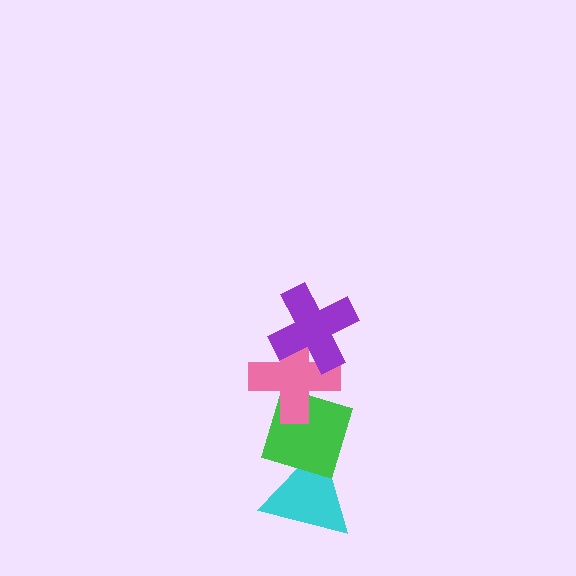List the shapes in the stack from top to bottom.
From top to bottom: the purple cross, the pink cross, the green diamond, the cyan triangle.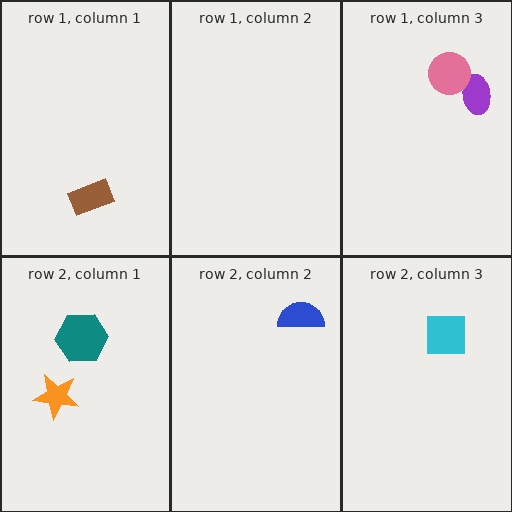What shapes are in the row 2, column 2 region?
The blue semicircle.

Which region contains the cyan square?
The row 2, column 3 region.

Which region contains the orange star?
The row 2, column 1 region.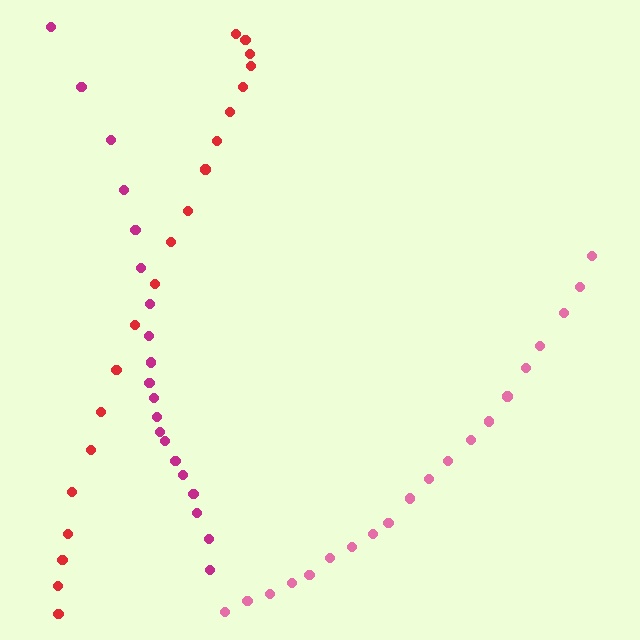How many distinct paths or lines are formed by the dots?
There are 3 distinct paths.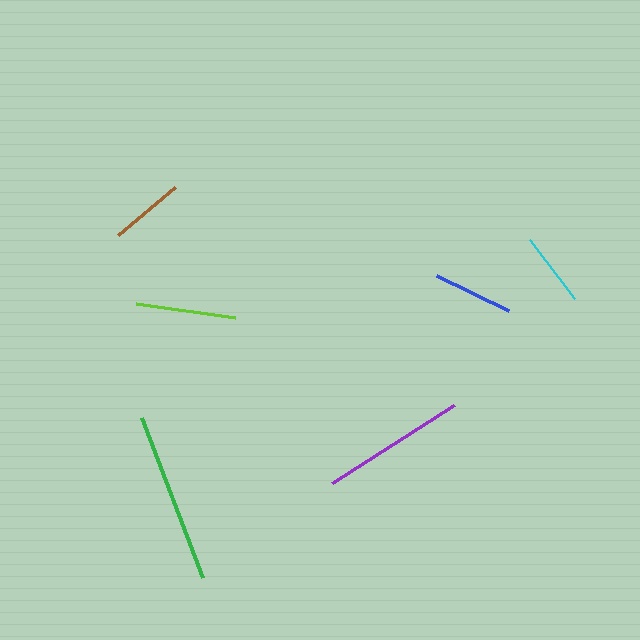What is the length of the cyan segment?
The cyan segment is approximately 74 pixels long.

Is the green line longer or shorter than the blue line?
The green line is longer than the blue line.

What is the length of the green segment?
The green segment is approximately 172 pixels long.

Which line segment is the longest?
The green line is the longest at approximately 172 pixels.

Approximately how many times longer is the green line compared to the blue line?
The green line is approximately 2.1 times the length of the blue line.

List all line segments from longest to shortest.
From longest to shortest: green, purple, lime, blue, brown, cyan.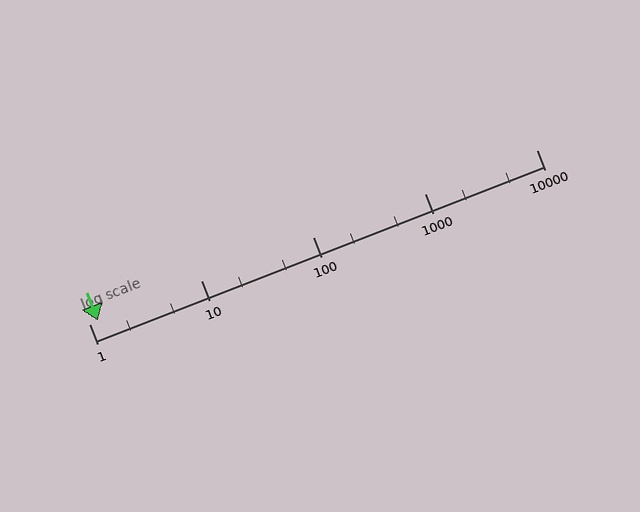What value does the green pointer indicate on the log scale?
The pointer indicates approximately 1.2.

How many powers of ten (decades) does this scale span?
The scale spans 4 decades, from 1 to 10000.